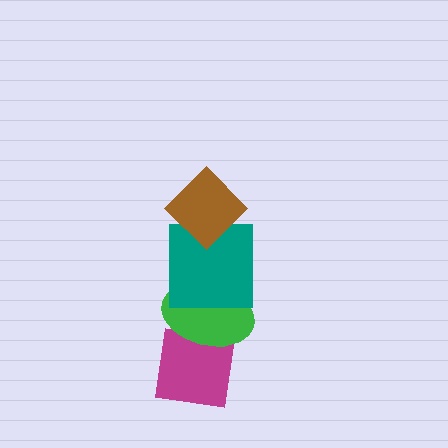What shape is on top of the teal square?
The brown diamond is on top of the teal square.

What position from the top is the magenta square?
The magenta square is 4th from the top.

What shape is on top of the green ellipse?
The teal square is on top of the green ellipse.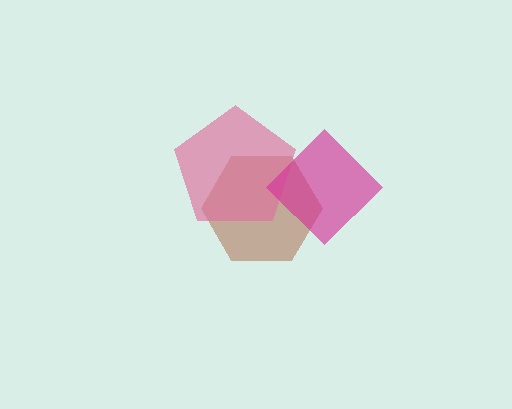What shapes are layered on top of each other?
The layered shapes are: a brown hexagon, a pink pentagon, a magenta diamond.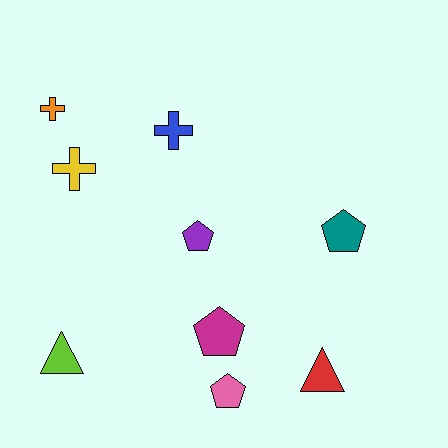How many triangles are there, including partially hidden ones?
There are 2 triangles.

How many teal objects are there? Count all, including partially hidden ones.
There is 1 teal object.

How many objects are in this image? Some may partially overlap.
There are 9 objects.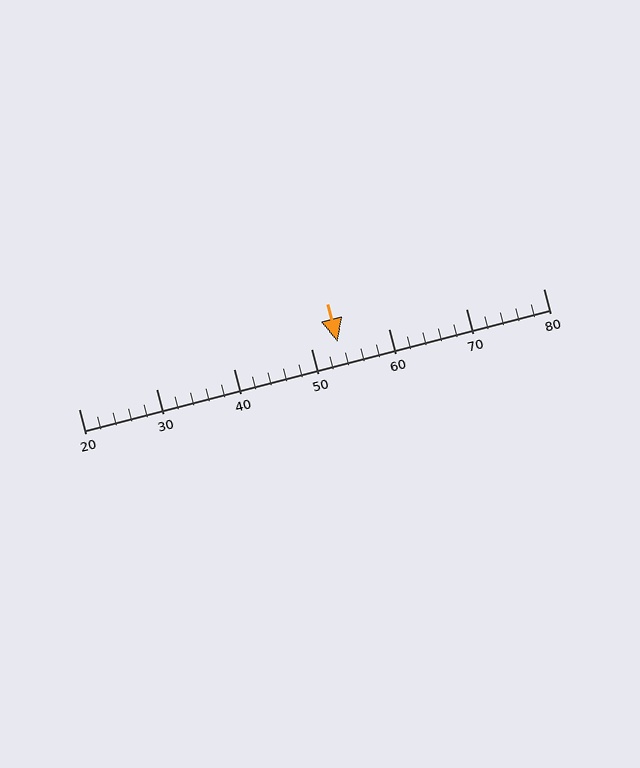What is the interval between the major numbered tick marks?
The major tick marks are spaced 10 units apart.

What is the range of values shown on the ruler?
The ruler shows values from 20 to 80.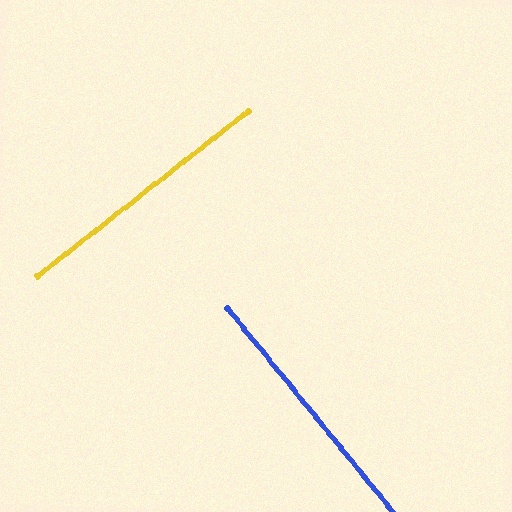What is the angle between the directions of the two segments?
Approximately 89 degrees.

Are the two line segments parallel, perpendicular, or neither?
Perpendicular — they meet at approximately 89°.